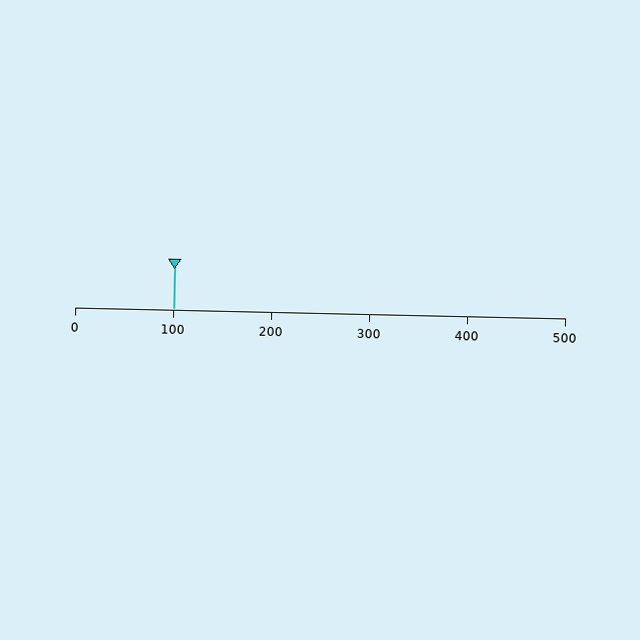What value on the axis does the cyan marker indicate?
The marker indicates approximately 100.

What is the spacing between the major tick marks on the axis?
The major ticks are spaced 100 apart.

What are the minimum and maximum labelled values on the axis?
The axis runs from 0 to 500.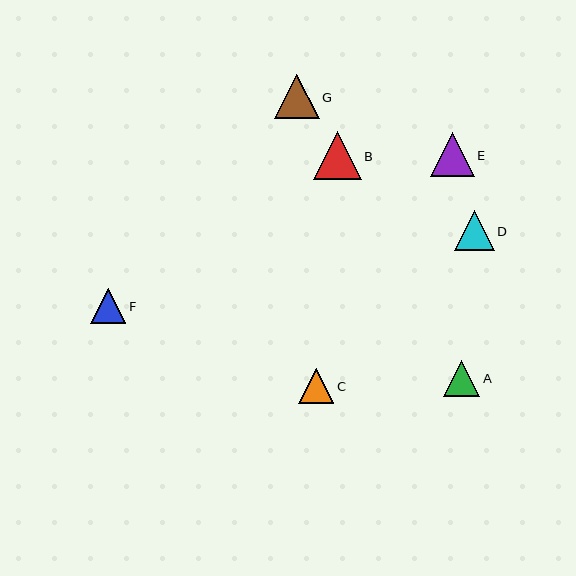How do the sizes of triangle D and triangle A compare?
Triangle D and triangle A are approximately the same size.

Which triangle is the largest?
Triangle B is the largest with a size of approximately 48 pixels.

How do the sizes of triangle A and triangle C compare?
Triangle A and triangle C are approximately the same size.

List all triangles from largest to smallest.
From largest to smallest: B, G, E, D, A, C, F.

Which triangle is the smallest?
Triangle F is the smallest with a size of approximately 35 pixels.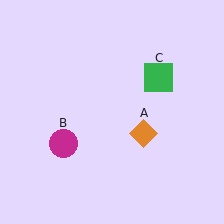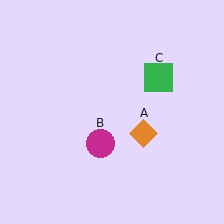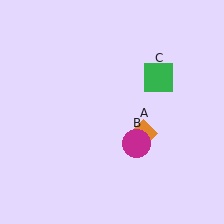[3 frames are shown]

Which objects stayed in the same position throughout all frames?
Orange diamond (object A) and green square (object C) remained stationary.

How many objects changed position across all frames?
1 object changed position: magenta circle (object B).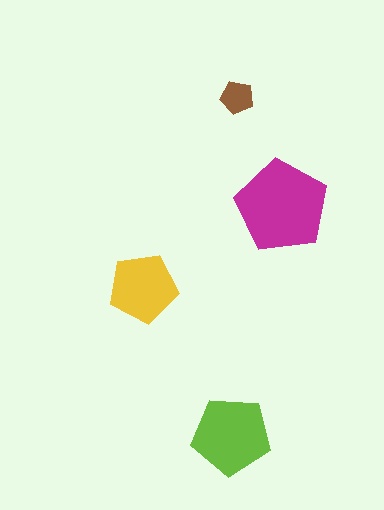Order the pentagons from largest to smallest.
the magenta one, the lime one, the yellow one, the brown one.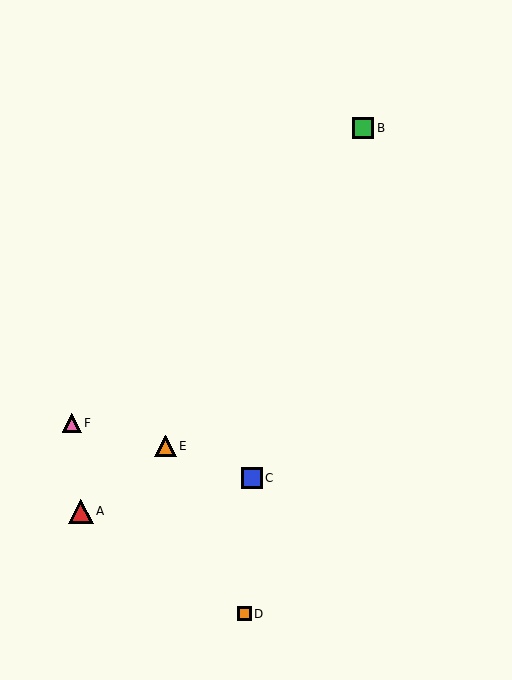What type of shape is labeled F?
Shape F is a pink triangle.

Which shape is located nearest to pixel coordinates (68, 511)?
The red triangle (labeled A) at (81, 511) is nearest to that location.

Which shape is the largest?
The red triangle (labeled A) is the largest.